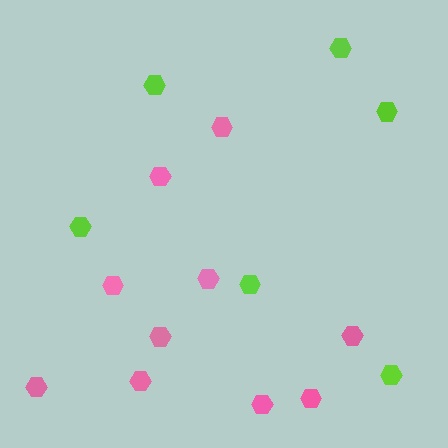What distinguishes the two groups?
There are 2 groups: one group of pink hexagons (10) and one group of lime hexagons (6).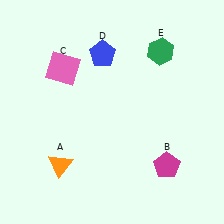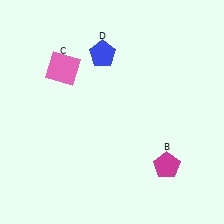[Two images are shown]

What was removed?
The green hexagon (E), the orange triangle (A) were removed in Image 2.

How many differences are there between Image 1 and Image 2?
There are 2 differences between the two images.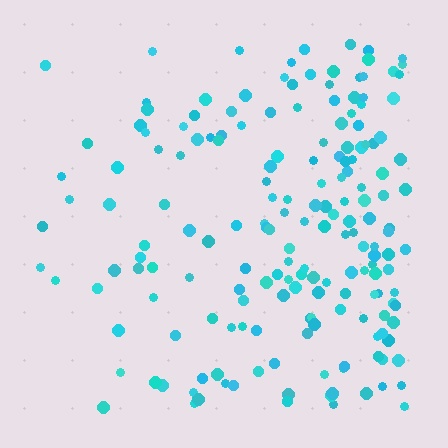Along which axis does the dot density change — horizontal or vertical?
Horizontal.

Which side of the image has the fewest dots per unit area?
The left.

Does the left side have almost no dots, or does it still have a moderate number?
Still a moderate number, just noticeably fewer than the right.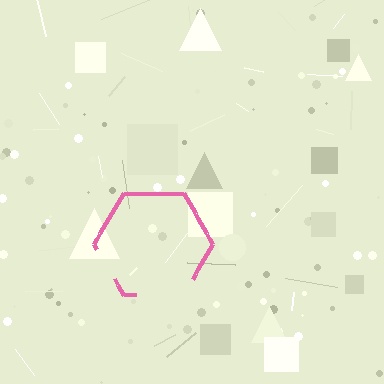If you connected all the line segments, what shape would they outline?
They would outline a hexagon.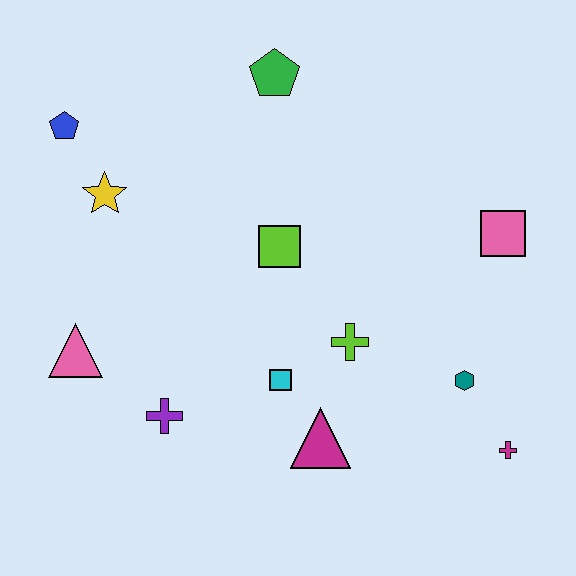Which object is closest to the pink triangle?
The purple cross is closest to the pink triangle.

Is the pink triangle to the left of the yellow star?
Yes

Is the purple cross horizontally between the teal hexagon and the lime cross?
No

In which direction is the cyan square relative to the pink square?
The cyan square is to the left of the pink square.